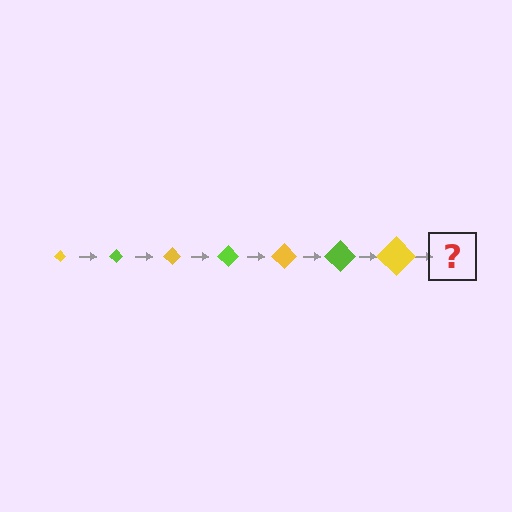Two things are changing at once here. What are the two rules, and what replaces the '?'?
The two rules are that the diamond grows larger each step and the color cycles through yellow and lime. The '?' should be a lime diamond, larger than the previous one.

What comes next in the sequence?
The next element should be a lime diamond, larger than the previous one.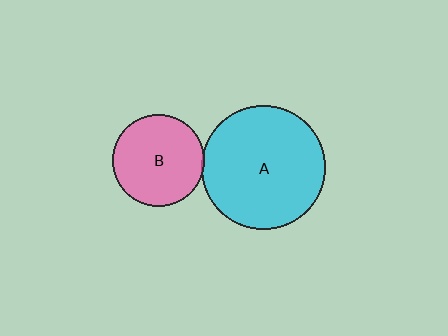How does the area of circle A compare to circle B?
Approximately 1.8 times.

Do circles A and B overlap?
Yes.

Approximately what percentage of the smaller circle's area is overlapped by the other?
Approximately 5%.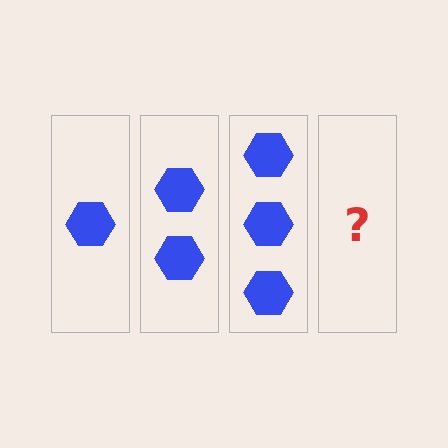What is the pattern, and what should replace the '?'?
The pattern is that each step adds one more hexagon. The '?' should be 4 hexagons.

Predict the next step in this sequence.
The next step is 4 hexagons.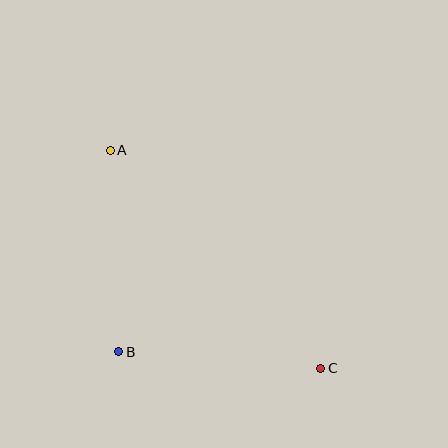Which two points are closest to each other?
Points A and B are closest to each other.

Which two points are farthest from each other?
Points A and C are farthest from each other.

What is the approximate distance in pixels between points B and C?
The distance between B and C is approximately 203 pixels.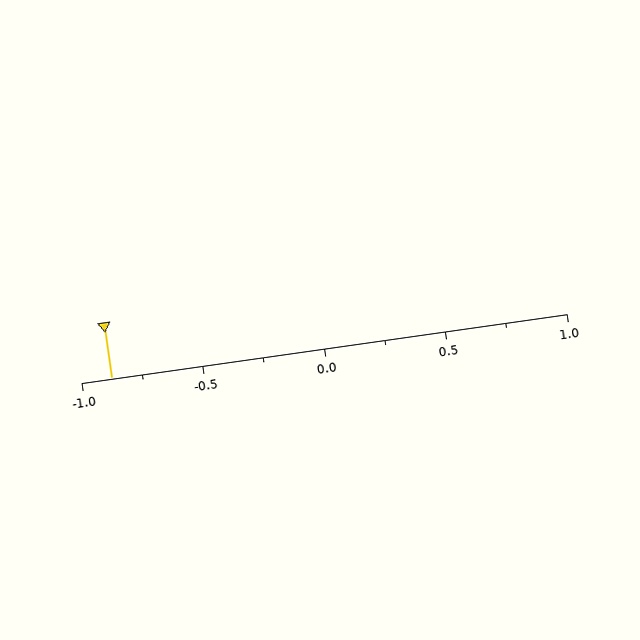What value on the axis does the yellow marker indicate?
The marker indicates approximately -0.88.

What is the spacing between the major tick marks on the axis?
The major ticks are spaced 0.5 apart.